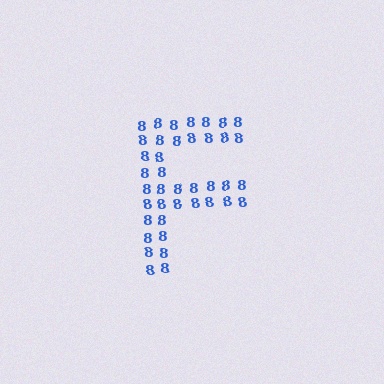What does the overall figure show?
The overall figure shows the letter F.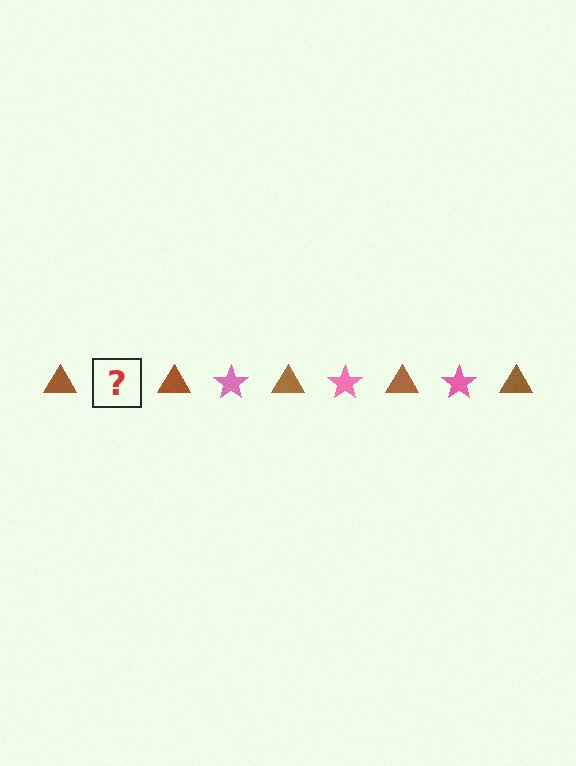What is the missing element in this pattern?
The missing element is a pink star.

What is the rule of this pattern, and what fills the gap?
The rule is that the pattern alternates between brown triangle and pink star. The gap should be filled with a pink star.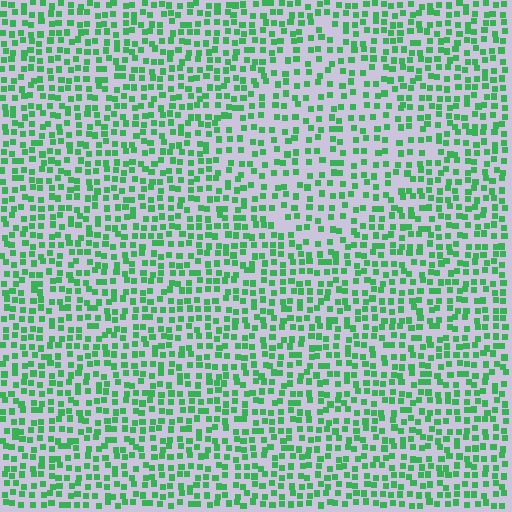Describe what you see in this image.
The image contains small green elements arranged at two different densities. A diamond-shaped region is visible where the elements are less densely packed than the surrounding area.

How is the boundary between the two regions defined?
The boundary is defined by a change in element density (approximately 1.5x ratio). All elements are the same color, size, and shape.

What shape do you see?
I see a diamond.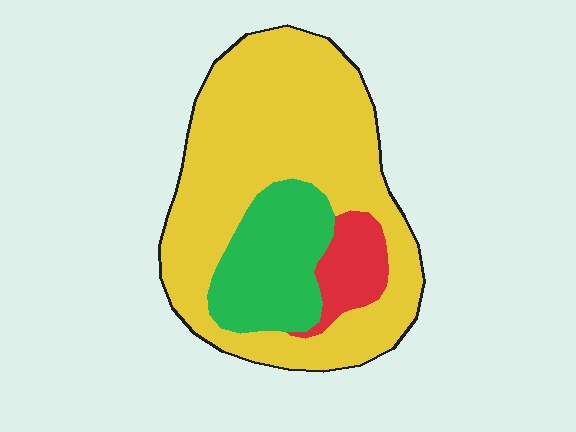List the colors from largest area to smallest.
From largest to smallest: yellow, green, red.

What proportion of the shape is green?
Green covers about 20% of the shape.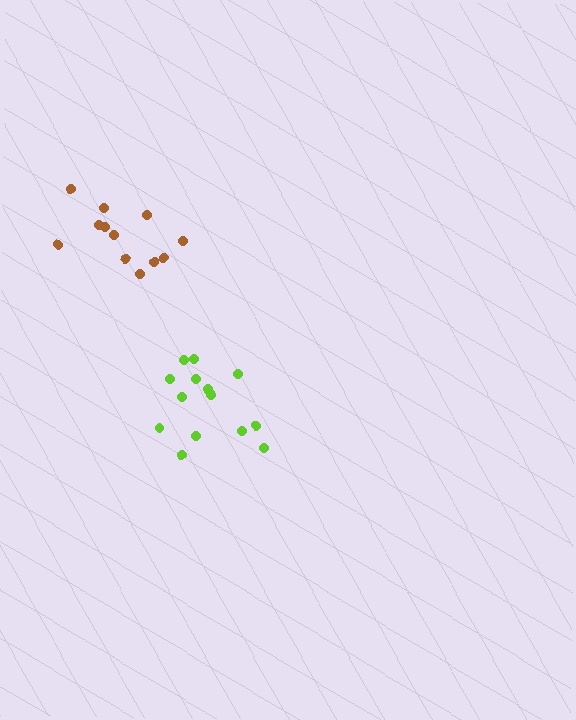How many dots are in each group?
Group 1: 12 dots, Group 2: 14 dots (26 total).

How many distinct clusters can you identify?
There are 2 distinct clusters.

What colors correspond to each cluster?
The clusters are colored: brown, lime.